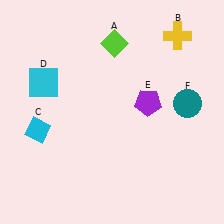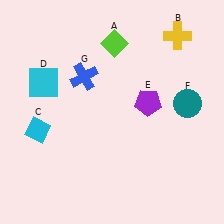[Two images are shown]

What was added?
A blue cross (G) was added in Image 2.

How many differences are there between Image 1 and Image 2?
There is 1 difference between the two images.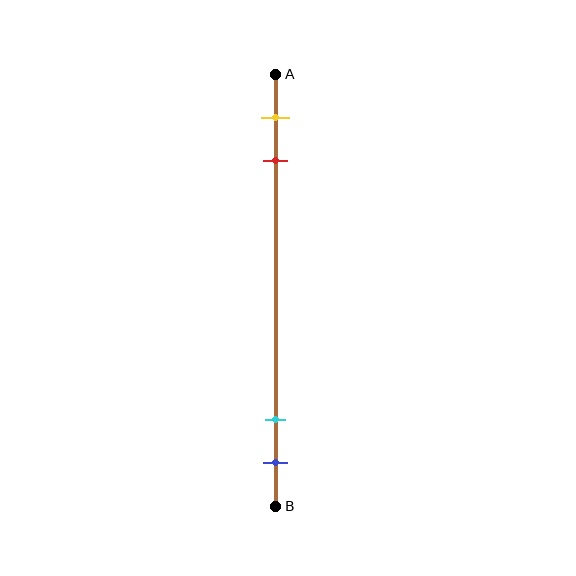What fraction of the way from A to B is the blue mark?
The blue mark is approximately 90% (0.9) of the way from A to B.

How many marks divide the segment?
There are 4 marks dividing the segment.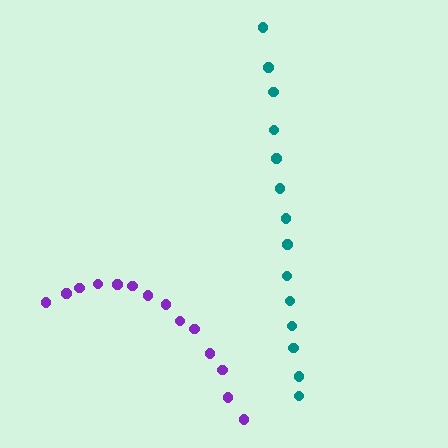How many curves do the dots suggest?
There are 2 distinct paths.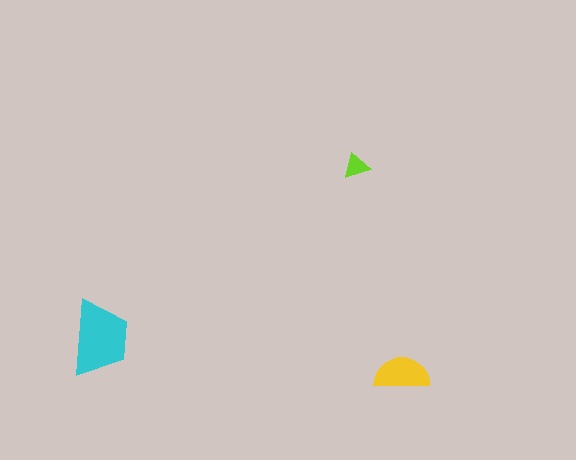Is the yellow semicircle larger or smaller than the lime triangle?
Larger.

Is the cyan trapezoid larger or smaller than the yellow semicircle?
Larger.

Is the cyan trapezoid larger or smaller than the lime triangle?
Larger.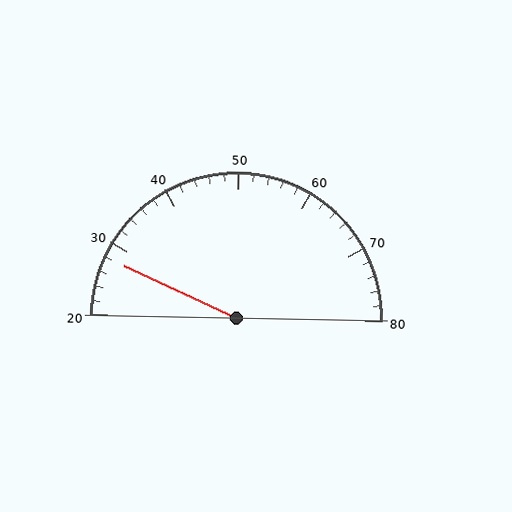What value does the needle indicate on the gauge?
The needle indicates approximately 28.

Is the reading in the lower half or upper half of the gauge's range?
The reading is in the lower half of the range (20 to 80).